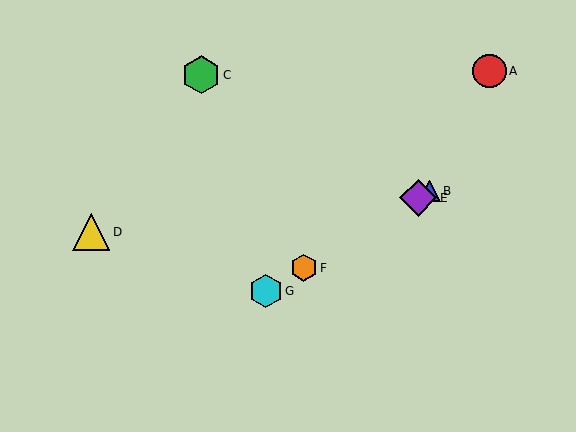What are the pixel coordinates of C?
Object C is at (201, 75).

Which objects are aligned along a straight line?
Objects B, E, F, G are aligned along a straight line.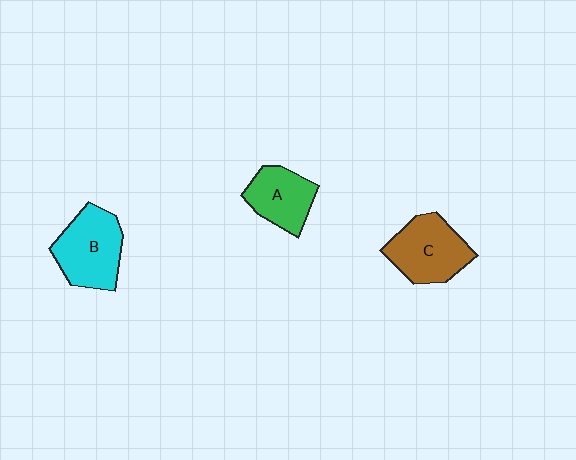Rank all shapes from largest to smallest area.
From largest to smallest: B (cyan), C (brown), A (green).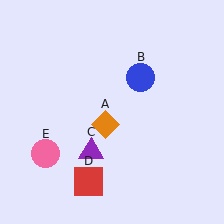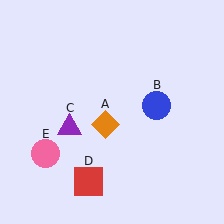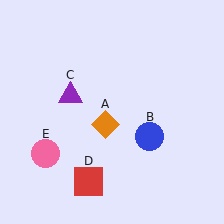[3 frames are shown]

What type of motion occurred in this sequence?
The blue circle (object B), purple triangle (object C) rotated clockwise around the center of the scene.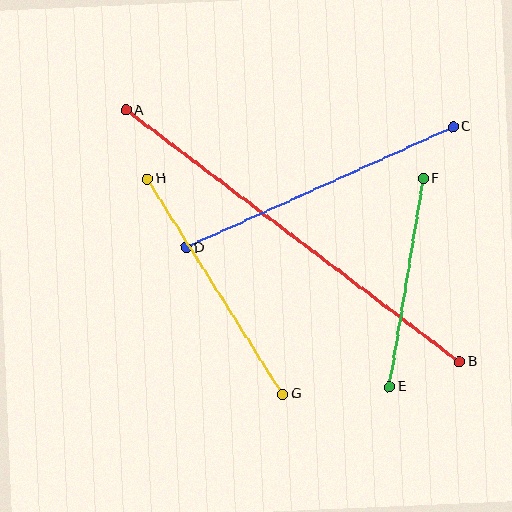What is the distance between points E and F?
The distance is approximately 211 pixels.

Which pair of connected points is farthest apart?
Points A and B are farthest apart.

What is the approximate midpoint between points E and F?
The midpoint is at approximately (406, 283) pixels.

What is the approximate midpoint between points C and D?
The midpoint is at approximately (319, 187) pixels.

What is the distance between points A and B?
The distance is approximately 418 pixels.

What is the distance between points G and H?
The distance is approximately 255 pixels.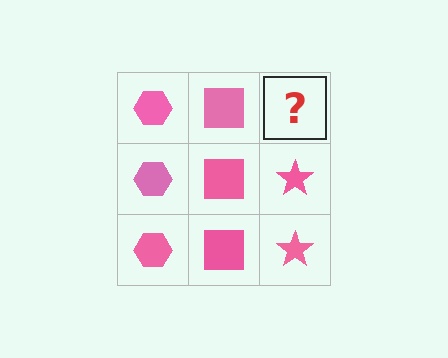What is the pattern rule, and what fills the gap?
The rule is that each column has a consistent shape. The gap should be filled with a pink star.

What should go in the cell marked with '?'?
The missing cell should contain a pink star.